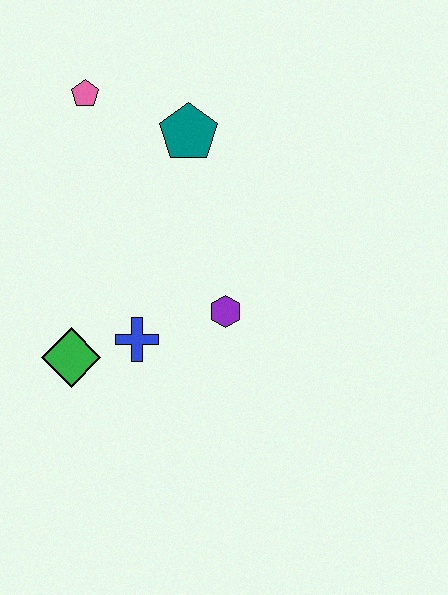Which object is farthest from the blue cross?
The pink pentagon is farthest from the blue cross.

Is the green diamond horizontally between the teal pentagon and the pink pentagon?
No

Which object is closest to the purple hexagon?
The blue cross is closest to the purple hexagon.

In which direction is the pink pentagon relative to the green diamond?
The pink pentagon is above the green diamond.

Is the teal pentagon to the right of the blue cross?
Yes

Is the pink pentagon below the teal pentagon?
No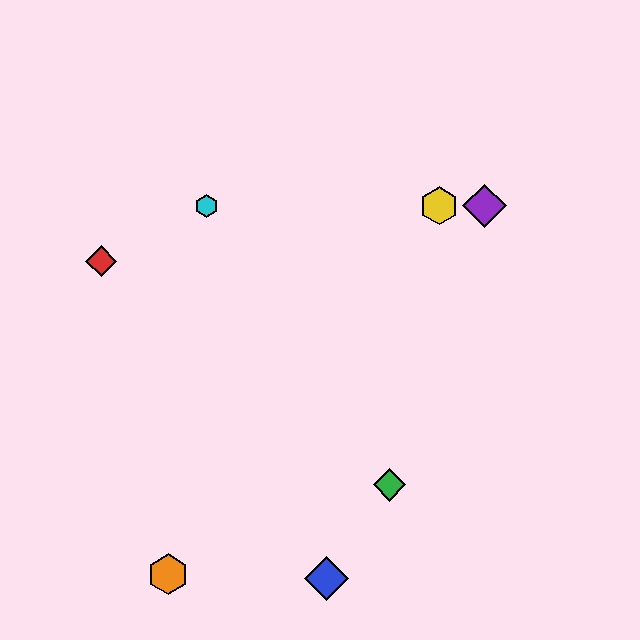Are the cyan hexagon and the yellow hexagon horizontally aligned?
Yes, both are at y≈206.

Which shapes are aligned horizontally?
The yellow hexagon, the purple diamond, the cyan hexagon are aligned horizontally.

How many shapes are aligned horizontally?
3 shapes (the yellow hexagon, the purple diamond, the cyan hexagon) are aligned horizontally.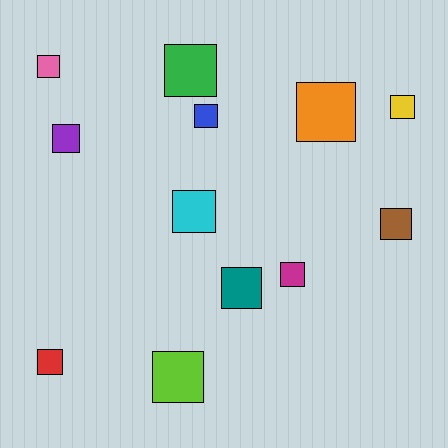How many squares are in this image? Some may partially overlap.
There are 12 squares.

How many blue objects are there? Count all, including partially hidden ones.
There is 1 blue object.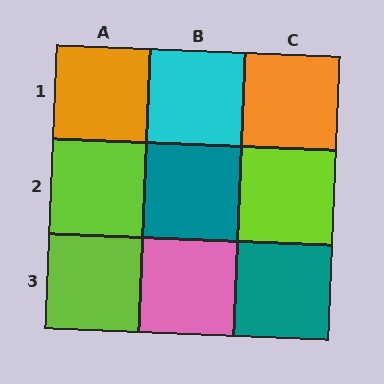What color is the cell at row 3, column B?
Pink.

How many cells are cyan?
1 cell is cyan.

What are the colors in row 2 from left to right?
Lime, teal, lime.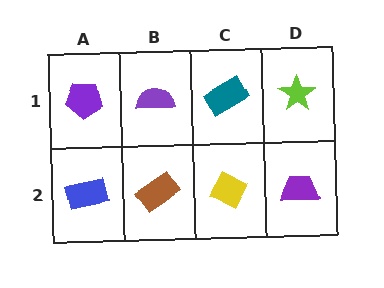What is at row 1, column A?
A purple pentagon.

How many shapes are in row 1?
4 shapes.